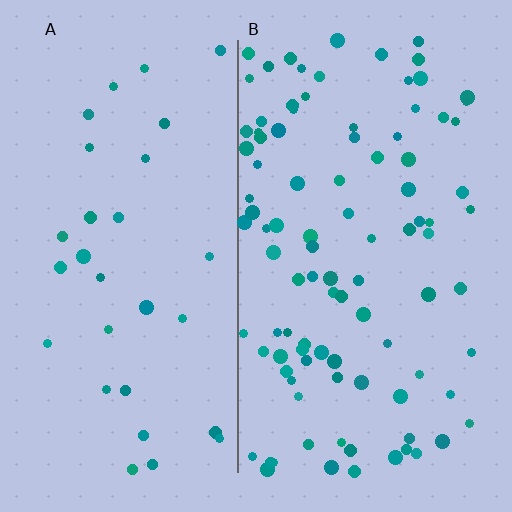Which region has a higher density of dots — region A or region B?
B (the right).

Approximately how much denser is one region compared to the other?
Approximately 3.2× — region B over region A.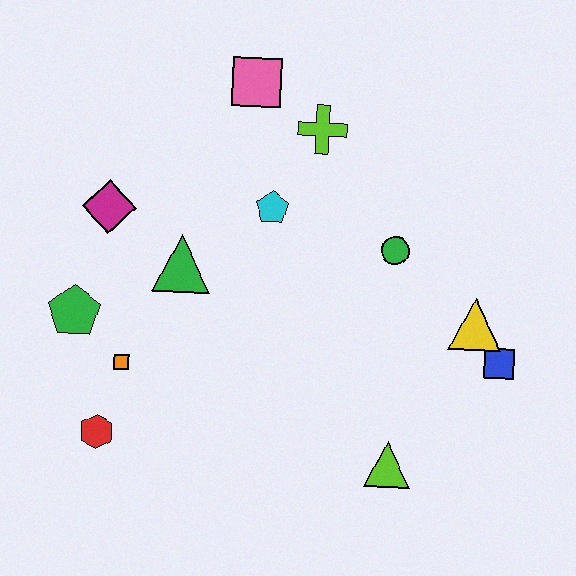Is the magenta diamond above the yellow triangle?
Yes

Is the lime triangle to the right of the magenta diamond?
Yes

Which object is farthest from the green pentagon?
The blue square is farthest from the green pentagon.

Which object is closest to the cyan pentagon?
The lime cross is closest to the cyan pentagon.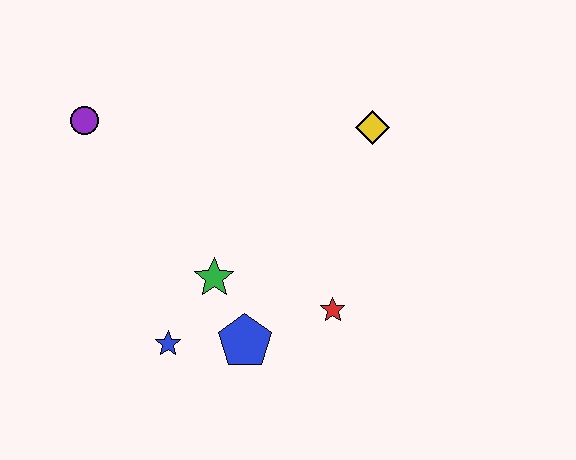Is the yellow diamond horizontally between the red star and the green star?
No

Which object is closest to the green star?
The blue pentagon is closest to the green star.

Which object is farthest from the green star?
The yellow diamond is farthest from the green star.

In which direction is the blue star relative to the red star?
The blue star is to the left of the red star.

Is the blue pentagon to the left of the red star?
Yes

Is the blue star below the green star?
Yes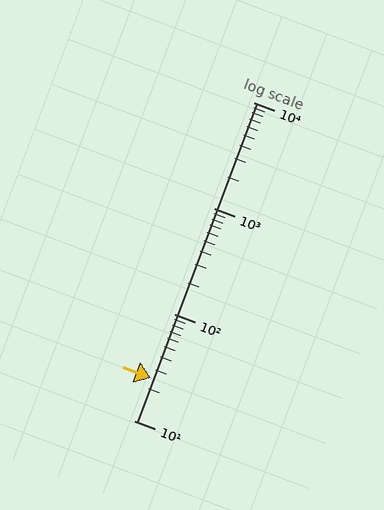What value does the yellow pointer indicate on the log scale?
The pointer indicates approximately 25.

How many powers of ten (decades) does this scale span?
The scale spans 3 decades, from 10 to 10000.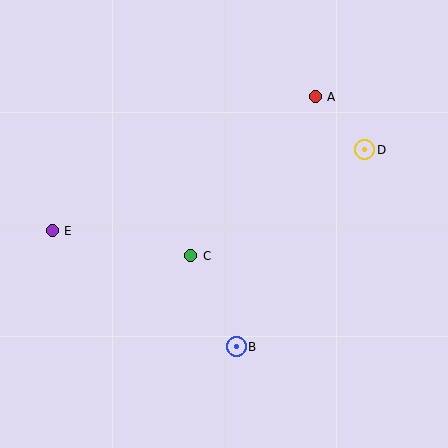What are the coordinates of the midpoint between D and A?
The midpoint between D and A is at (340, 123).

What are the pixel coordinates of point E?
Point E is at (52, 231).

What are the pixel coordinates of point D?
Point D is at (365, 150).